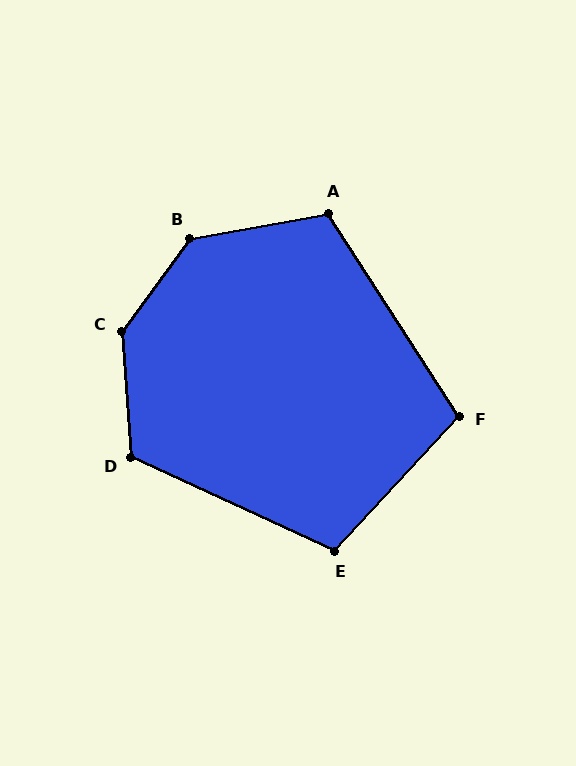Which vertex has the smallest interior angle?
F, at approximately 104 degrees.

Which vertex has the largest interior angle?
C, at approximately 139 degrees.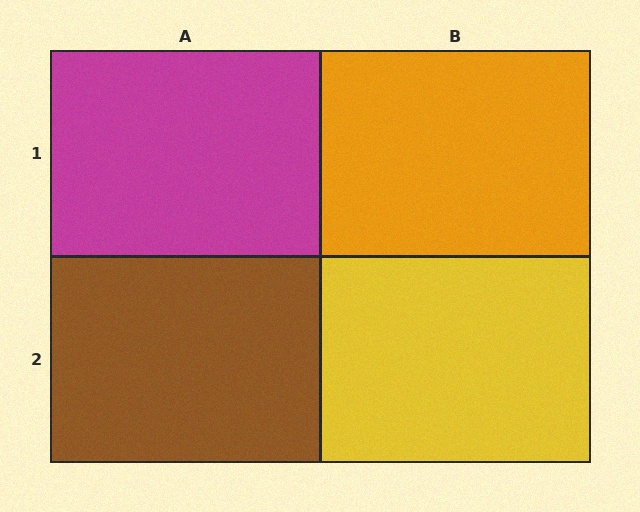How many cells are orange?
1 cell is orange.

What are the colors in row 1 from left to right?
Magenta, orange.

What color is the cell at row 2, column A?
Brown.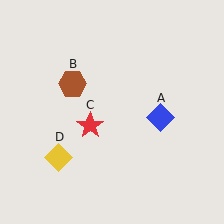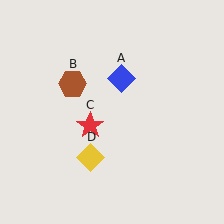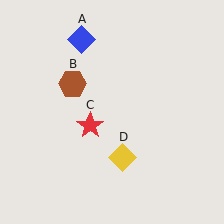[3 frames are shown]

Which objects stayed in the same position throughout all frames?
Brown hexagon (object B) and red star (object C) remained stationary.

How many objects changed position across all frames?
2 objects changed position: blue diamond (object A), yellow diamond (object D).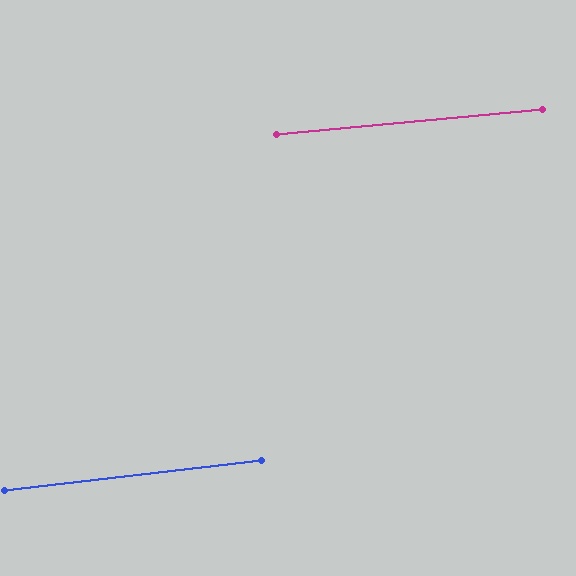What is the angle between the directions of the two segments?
Approximately 1 degree.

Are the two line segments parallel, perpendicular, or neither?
Parallel — their directions differ by only 1.4°.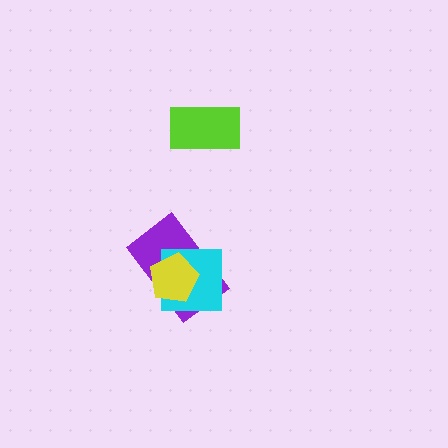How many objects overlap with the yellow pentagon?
2 objects overlap with the yellow pentagon.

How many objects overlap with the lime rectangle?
0 objects overlap with the lime rectangle.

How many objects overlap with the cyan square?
2 objects overlap with the cyan square.